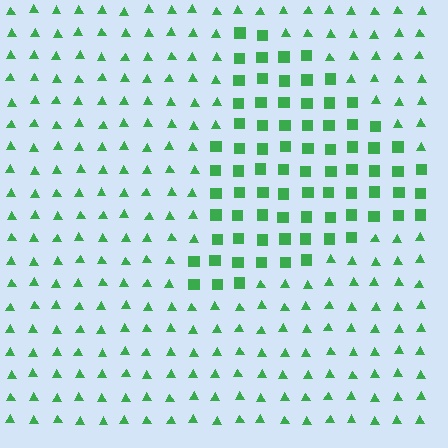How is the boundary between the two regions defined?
The boundary is defined by a change in element shape: squares inside vs. triangles outside. All elements share the same color and spacing.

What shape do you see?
I see a triangle.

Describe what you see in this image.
The image is filled with small green elements arranged in a uniform grid. A triangle-shaped region contains squares, while the surrounding area contains triangles. The boundary is defined purely by the change in element shape.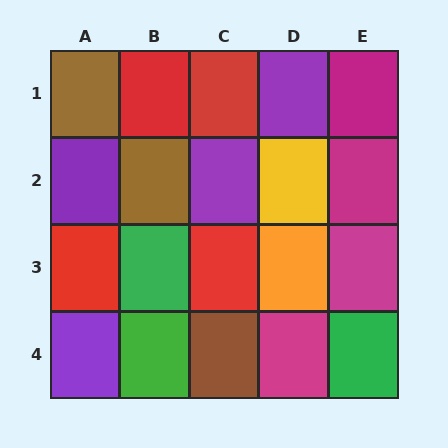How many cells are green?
3 cells are green.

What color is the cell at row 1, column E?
Magenta.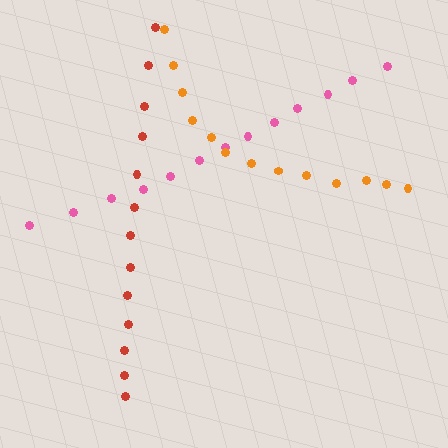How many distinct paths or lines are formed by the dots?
There are 3 distinct paths.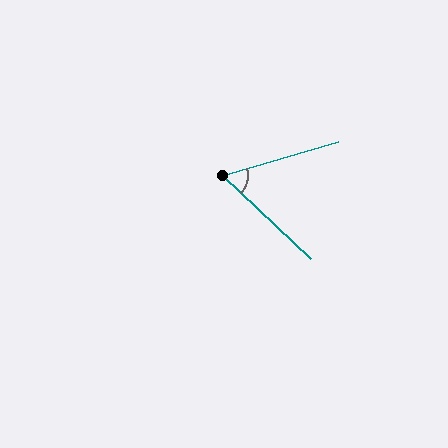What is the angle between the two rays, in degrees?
Approximately 60 degrees.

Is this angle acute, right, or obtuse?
It is acute.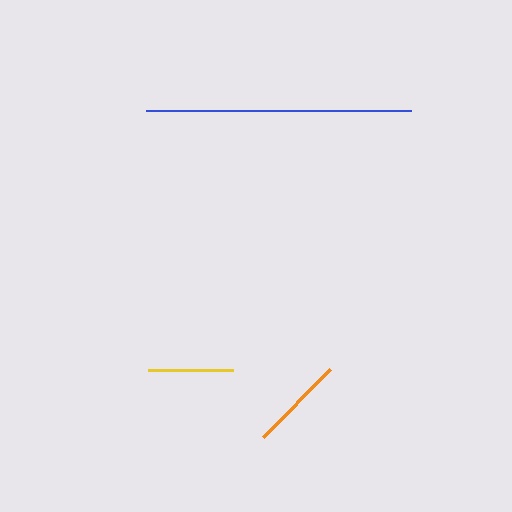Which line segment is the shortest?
The yellow line is the shortest at approximately 85 pixels.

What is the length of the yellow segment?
The yellow segment is approximately 85 pixels long.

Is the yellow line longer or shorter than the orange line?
The orange line is longer than the yellow line.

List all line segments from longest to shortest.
From longest to shortest: blue, orange, yellow.